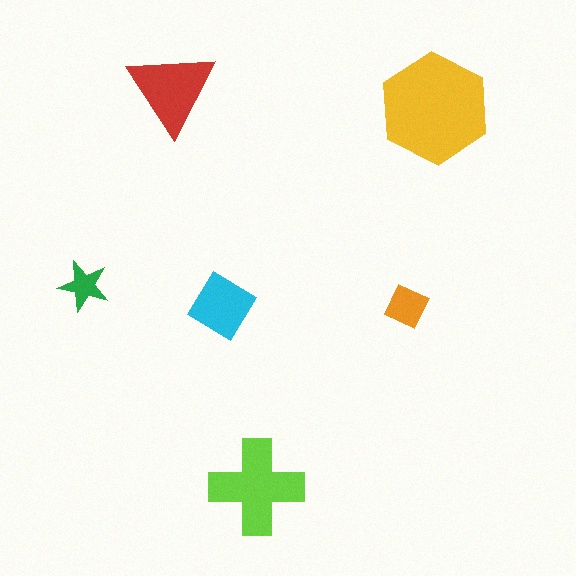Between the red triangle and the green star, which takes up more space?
The red triangle.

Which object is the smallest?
The green star.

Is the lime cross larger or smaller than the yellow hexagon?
Smaller.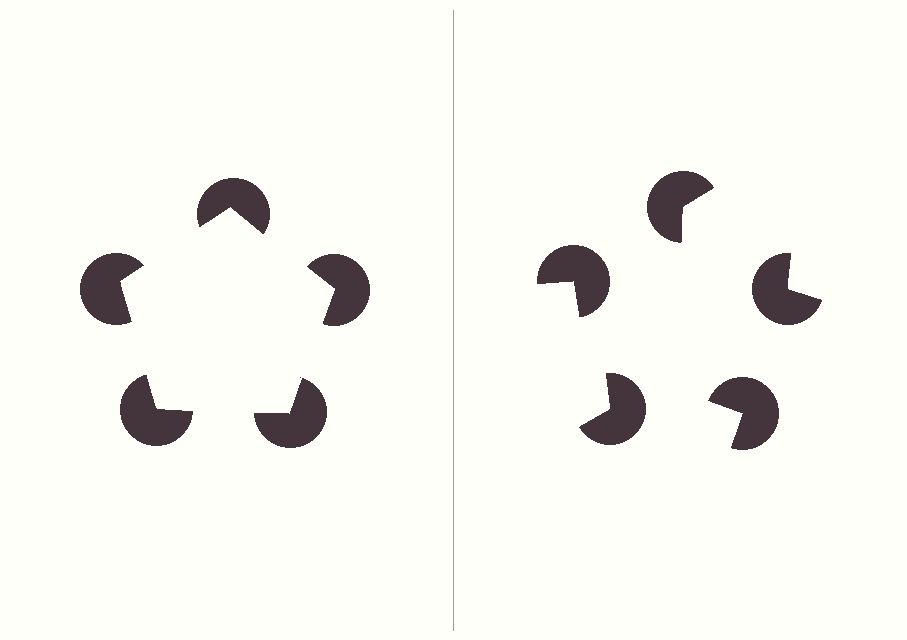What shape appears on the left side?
An illusory pentagon.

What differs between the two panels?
The pac-man discs are positioned identically on both sides; only the wedge orientations differ. On the left they align to a pentagon; on the right they are misaligned.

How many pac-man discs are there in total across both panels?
10 — 5 on each side.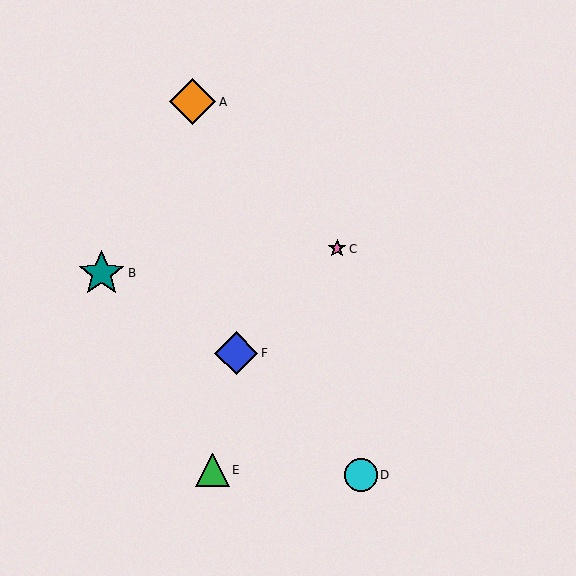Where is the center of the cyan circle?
The center of the cyan circle is at (361, 475).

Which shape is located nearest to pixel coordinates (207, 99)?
The orange diamond (labeled A) at (192, 102) is nearest to that location.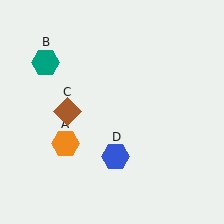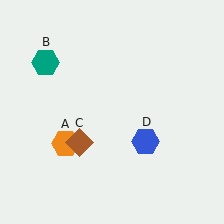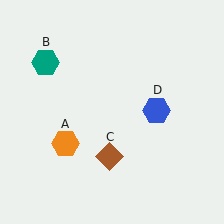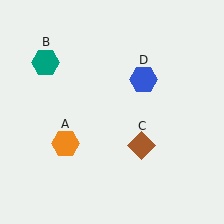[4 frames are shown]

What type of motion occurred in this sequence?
The brown diamond (object C), blue hexagon (object D) rotated counterclockwise around the center of the scene.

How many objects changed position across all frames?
2 objects changed position: brown diamond (object C), blue hexagon (object D).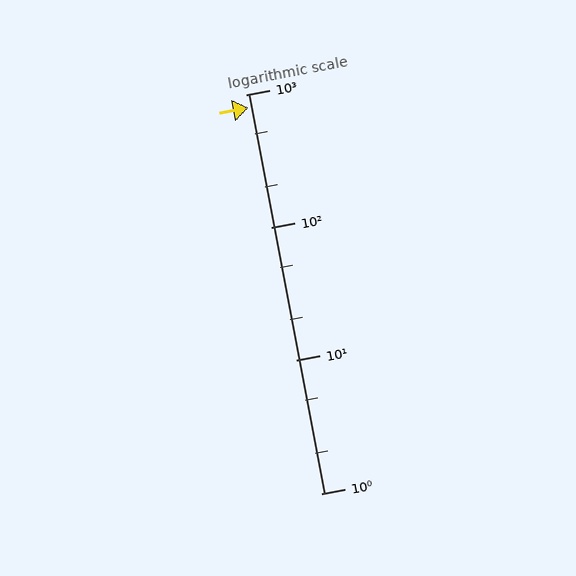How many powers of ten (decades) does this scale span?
The scale spans 3 decades, from 1 to 1000.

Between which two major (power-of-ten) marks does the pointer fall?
The pointer is between 100 and 1000.